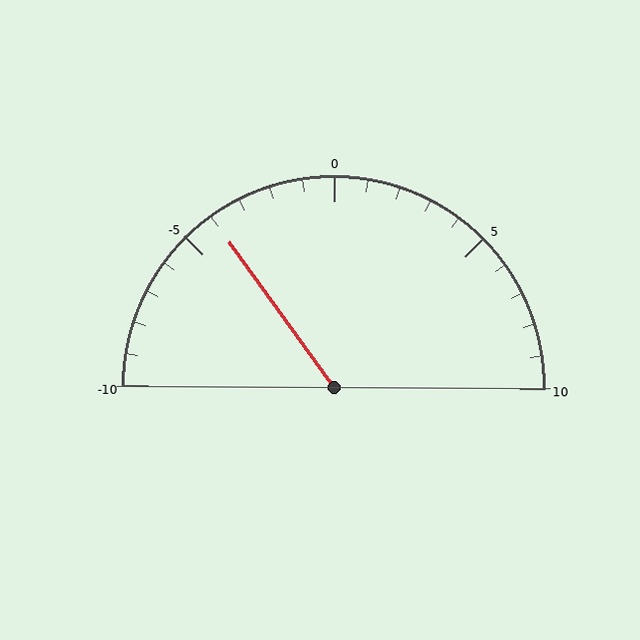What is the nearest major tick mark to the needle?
The nearest major tick mark is -5.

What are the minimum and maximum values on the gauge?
The gauge ranges from -10 to 10.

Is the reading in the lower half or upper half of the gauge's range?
The reading is in the lower half of the range (-10 to 10).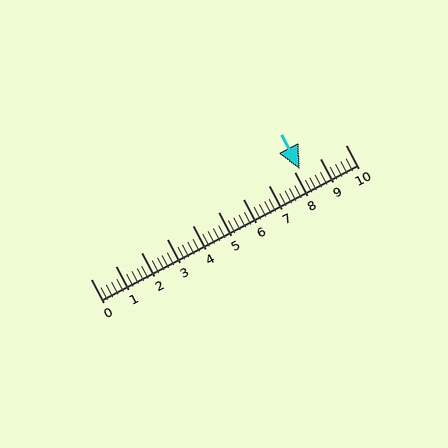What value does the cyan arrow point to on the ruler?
The cyan arrow points to approximately 8.2.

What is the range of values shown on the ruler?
The ruler shows values from 0 to 10.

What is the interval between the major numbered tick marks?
The major tick marks are spaced 1 units apart.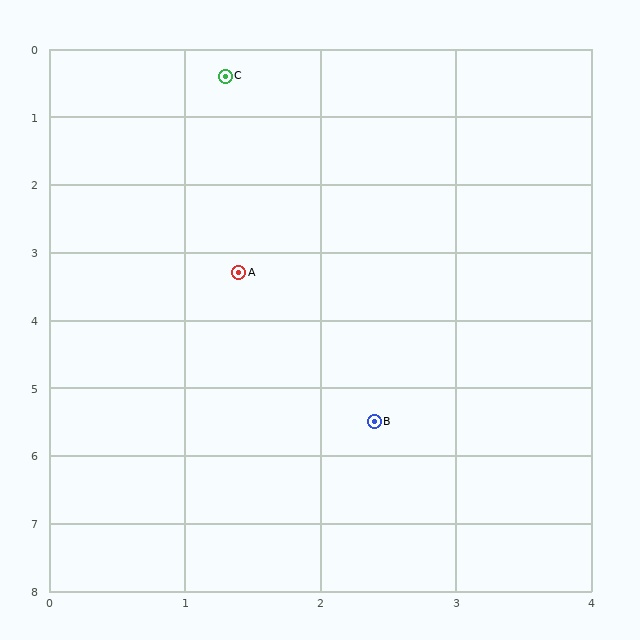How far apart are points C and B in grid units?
Points C and B are about 5.2 grid units apart.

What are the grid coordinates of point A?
Point A is at approximately (1.4, 3.3).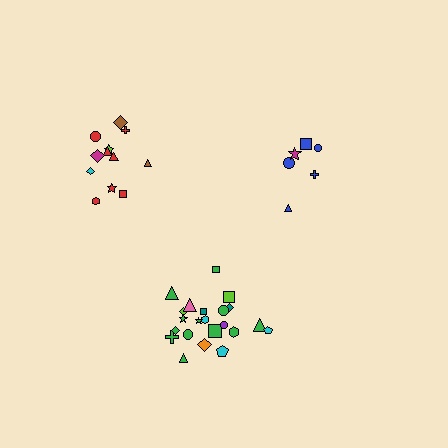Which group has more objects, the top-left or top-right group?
The top-left group.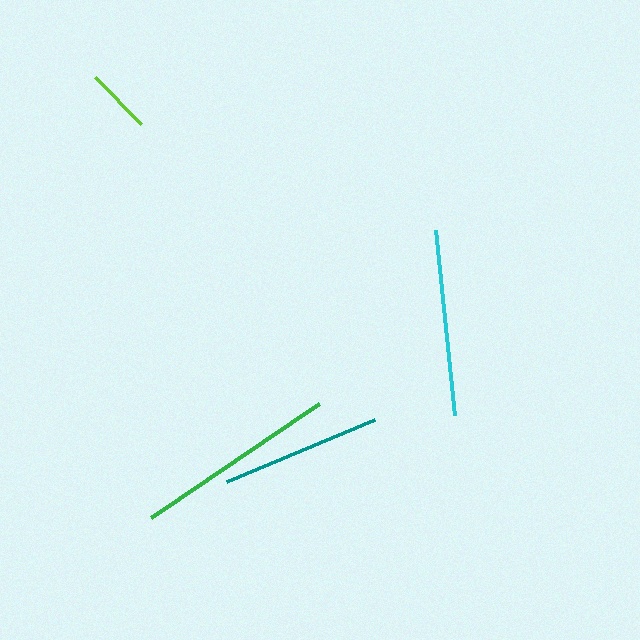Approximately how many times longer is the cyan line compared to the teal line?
The cyan line is approximately 1.2 times the length of the teal line.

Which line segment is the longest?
The green line is the longest at approximately 202 pixels.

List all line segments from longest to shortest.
From longest to shortest: green, cyan, teal, lime.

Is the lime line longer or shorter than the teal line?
The teal line is longer than the lime line.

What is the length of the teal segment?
The teal segment is approximately 161 pixels long.